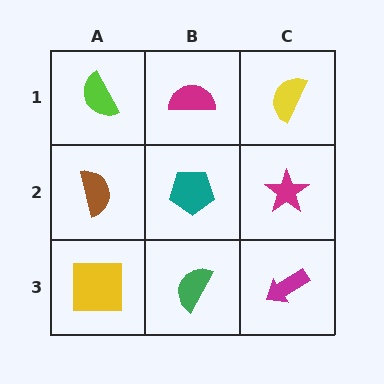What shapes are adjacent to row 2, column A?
A lime semicircle (row 1, column A), a yellow square (row 3, column A), a teal pentagon (row 2, column B).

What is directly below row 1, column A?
A brown semicircle.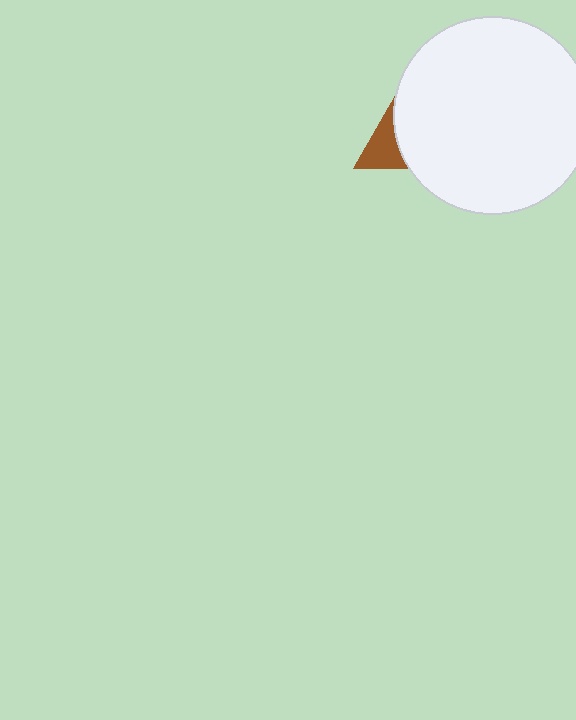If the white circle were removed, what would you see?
You would see the complete brown triangle.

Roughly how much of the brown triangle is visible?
A small part of it is visible (roughly 38%).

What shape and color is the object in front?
The object in front is a white circle.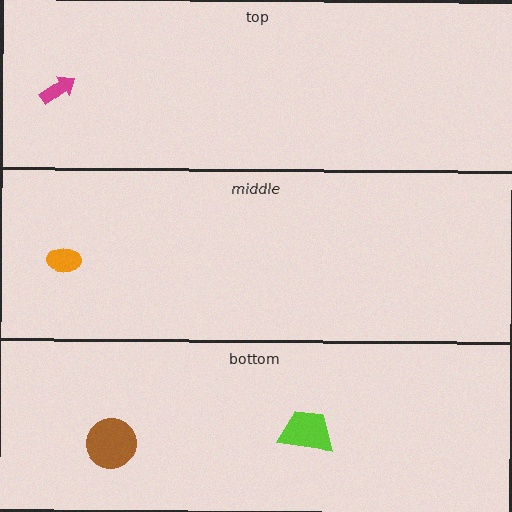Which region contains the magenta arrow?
The top region.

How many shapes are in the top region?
1.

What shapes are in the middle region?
The orange ellipse.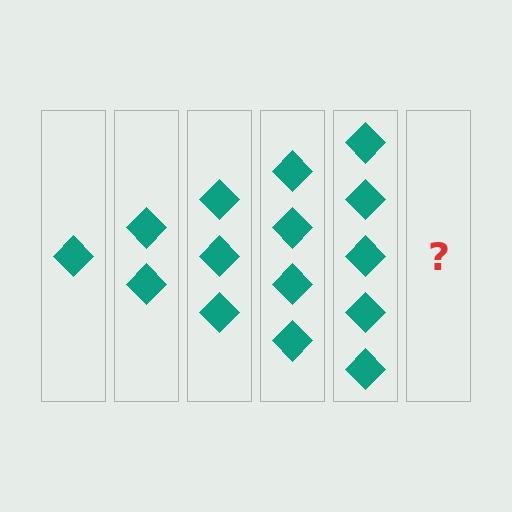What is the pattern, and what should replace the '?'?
The pattern is that each step adds one more diamond. The '?' should be 6 diamonds.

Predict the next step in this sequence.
The next step is 6 diamonds.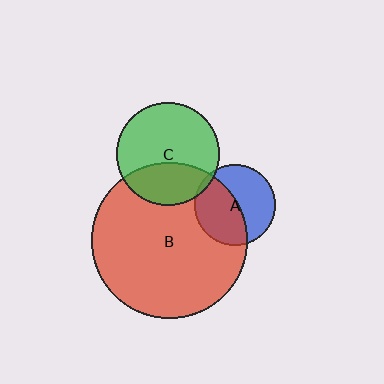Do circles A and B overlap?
Yes.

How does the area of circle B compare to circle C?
Approximately 2.3 times.